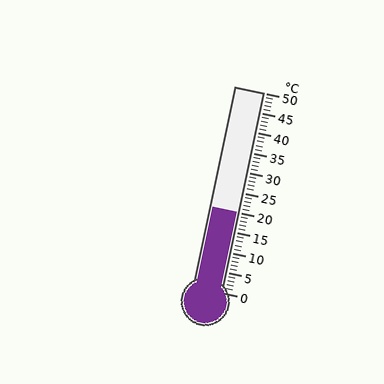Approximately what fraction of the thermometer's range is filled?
The thermometer is filled to approximately 40% of its range.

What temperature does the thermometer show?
The thermometer shows approximately 20°C.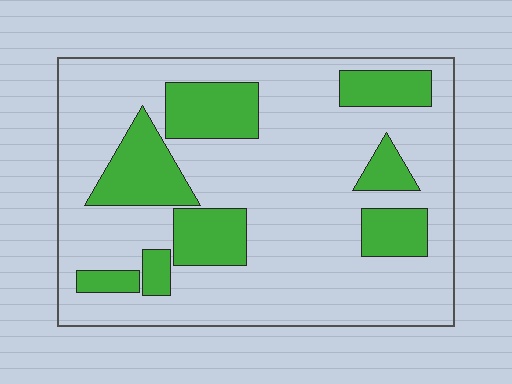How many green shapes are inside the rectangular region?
8.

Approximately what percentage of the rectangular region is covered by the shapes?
Approximately 25%.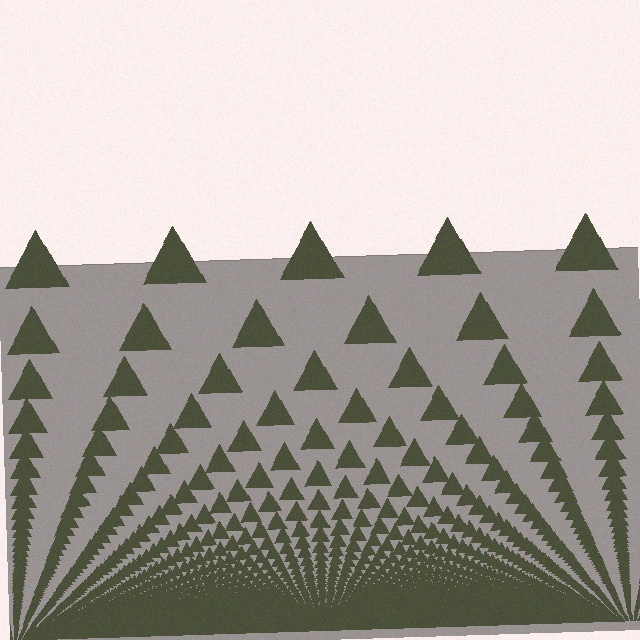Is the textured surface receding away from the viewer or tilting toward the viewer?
The surface appears to tilt toward the viewer. Texture elements get larger and sparser toward the top.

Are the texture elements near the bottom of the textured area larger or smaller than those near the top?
Smaller. The gradient is inverted — elements near the bottom are smaller and denser.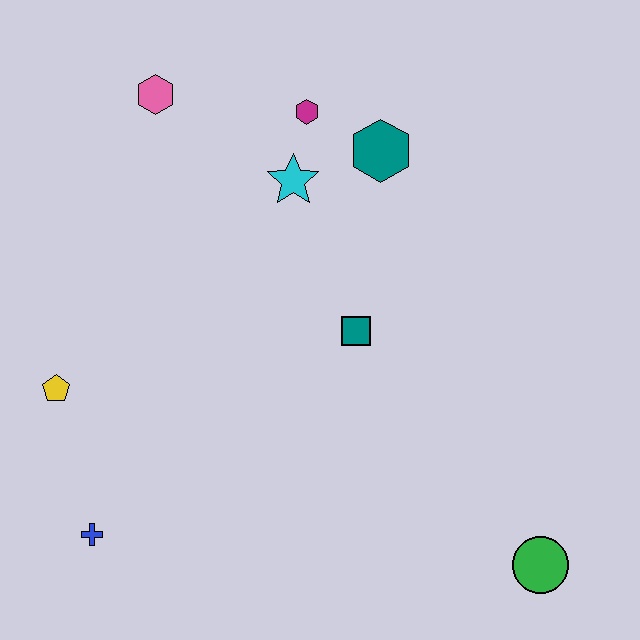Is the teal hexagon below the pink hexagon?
Yes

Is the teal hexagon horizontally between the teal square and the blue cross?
No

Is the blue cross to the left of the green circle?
Yes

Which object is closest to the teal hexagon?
The magenta hexagon is closest to the teal hexagon.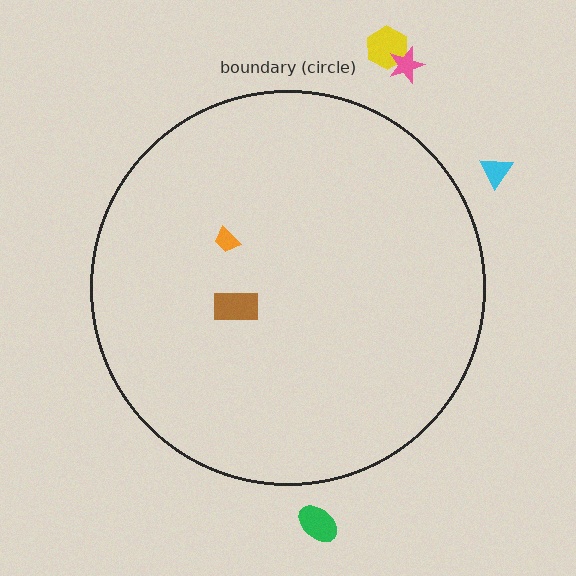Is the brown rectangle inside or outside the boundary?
Inside.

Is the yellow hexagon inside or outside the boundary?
Outside.